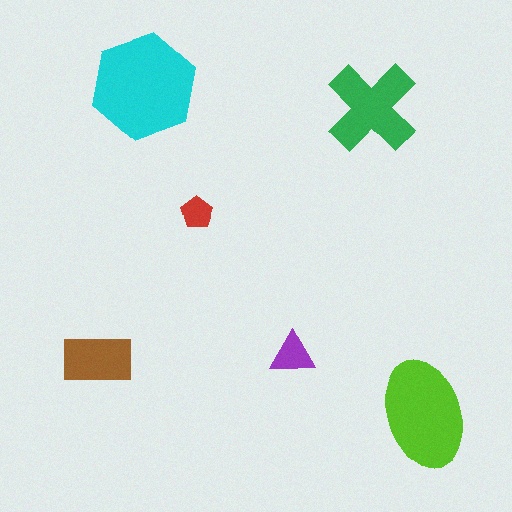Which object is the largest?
The cyan hexagon.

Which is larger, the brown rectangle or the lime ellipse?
The lime ellipse.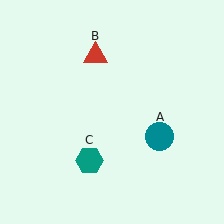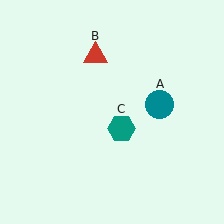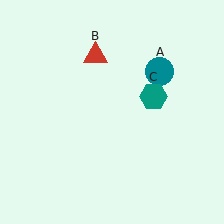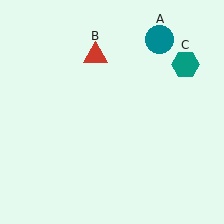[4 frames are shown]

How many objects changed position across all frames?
2 objects changed position: teal circle (object A), teal hexagon (object C).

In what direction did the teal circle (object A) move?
The teal circle (object A) moved up.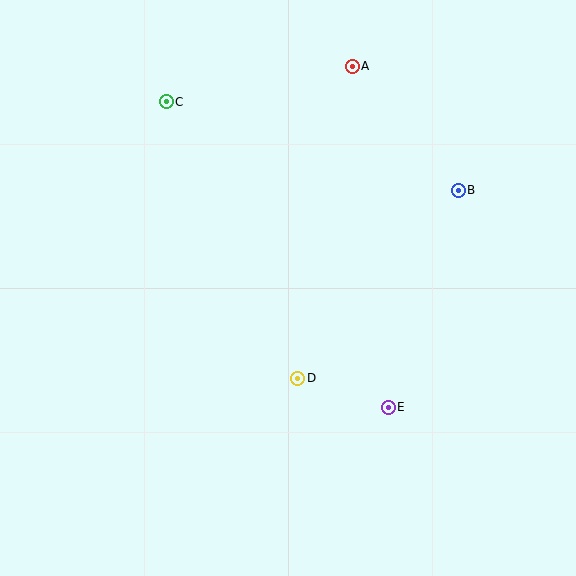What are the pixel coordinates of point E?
Point E is at (388, 407).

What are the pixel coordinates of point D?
Point D is at (298, 378).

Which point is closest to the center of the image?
Point D at (298, 378) is closest to the center.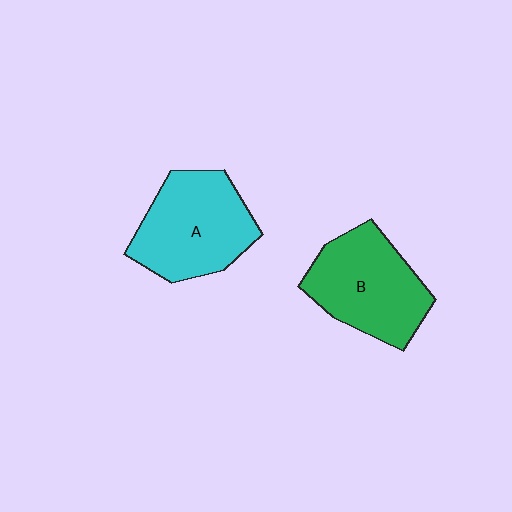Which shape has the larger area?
Shape A (cyan).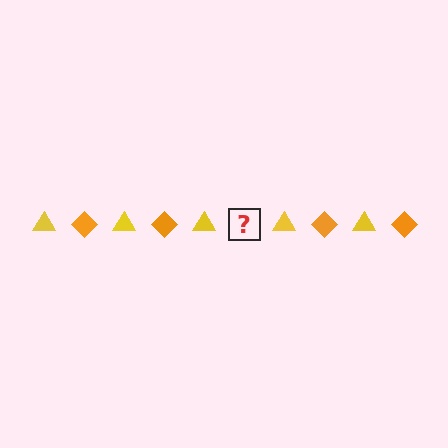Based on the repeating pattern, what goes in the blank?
The blank should be an orange diamond.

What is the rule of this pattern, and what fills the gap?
The rule is that the pattern alternates between yellow triangle and orange diamond. The gap should be filled with an orange diamond.